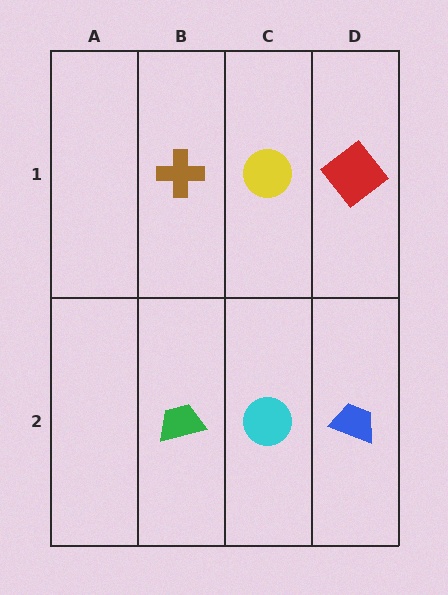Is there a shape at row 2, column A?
No, that cell is empty.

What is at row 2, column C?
A cyan circle.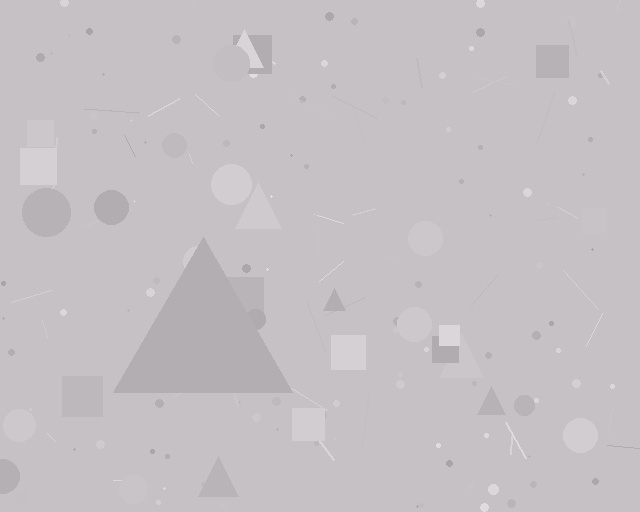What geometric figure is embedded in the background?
A triangle is embedded in the background.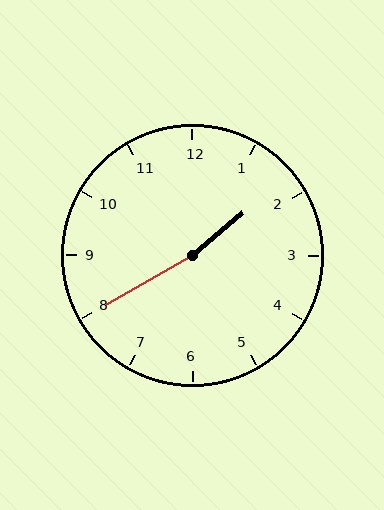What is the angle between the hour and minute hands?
Approximately 170 degrees.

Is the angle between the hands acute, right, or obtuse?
It is obtuse.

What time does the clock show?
1:40.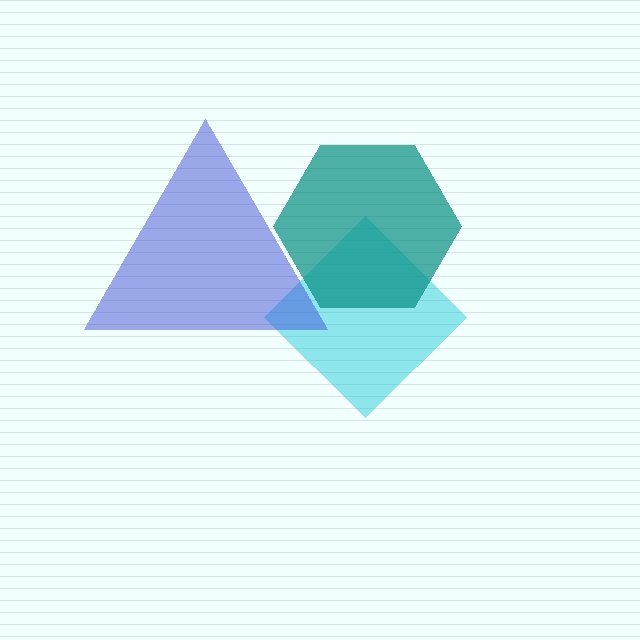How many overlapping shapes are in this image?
There are 3 overlapping shapes in the image.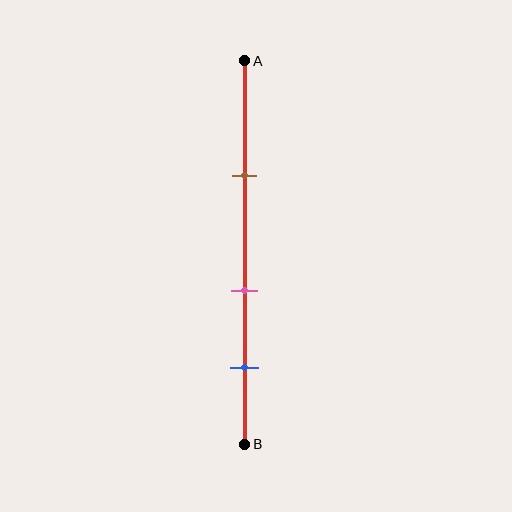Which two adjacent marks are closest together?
The pink and blue marks are the closest adjacent pair.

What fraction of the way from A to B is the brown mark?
The brown mark is approximately 30% (0.3) of the way from A to B.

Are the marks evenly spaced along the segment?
Yes, the marks are approximately evenly spaced.